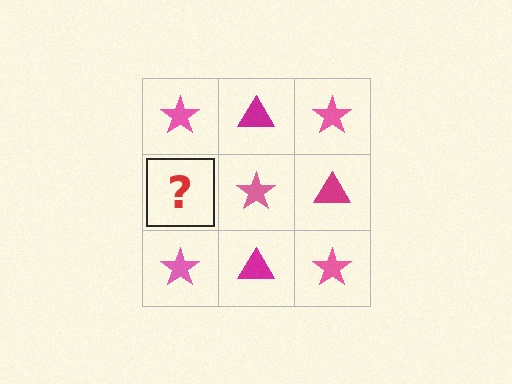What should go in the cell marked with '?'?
The missing cell should contain a magenta triangle.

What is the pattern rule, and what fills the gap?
The rule is that it alternates pink star and magenta triangle in a checkerboard pattern. The gap should be filled with a magenta triangle.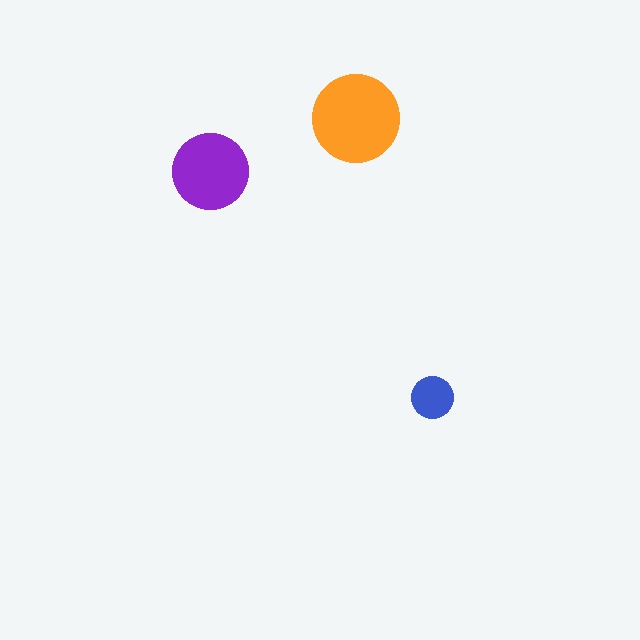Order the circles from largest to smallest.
the orange one, the purple one, the blue one.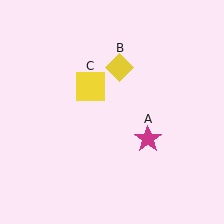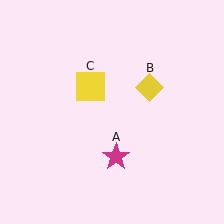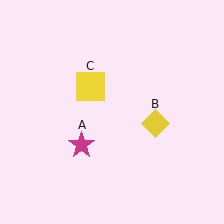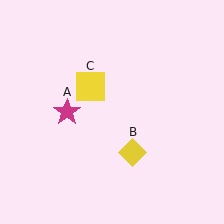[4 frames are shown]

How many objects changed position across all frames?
2 objects changed position: magenta star (object A), yellow diamond (object B).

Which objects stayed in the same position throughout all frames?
Yellow square (object C) remained stationary.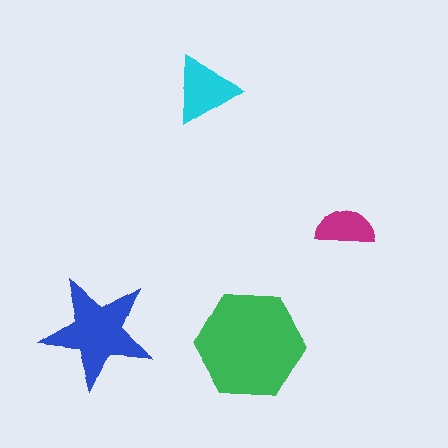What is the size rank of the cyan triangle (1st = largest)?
3rd.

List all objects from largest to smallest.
The green hexagon, the blue star, the cyan triangle, the magenta semicircle.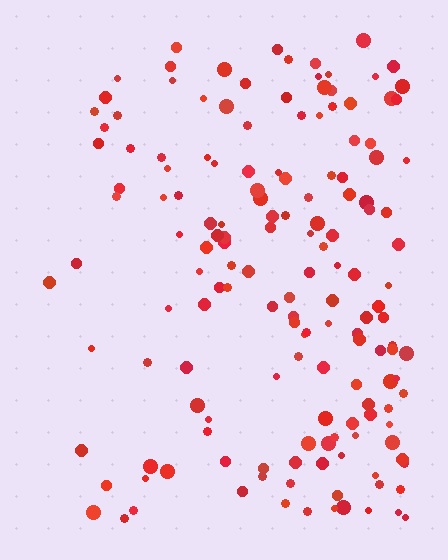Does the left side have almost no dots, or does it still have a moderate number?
Still a moderate number, just noticeably fewer than the right.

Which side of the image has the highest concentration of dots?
The right.